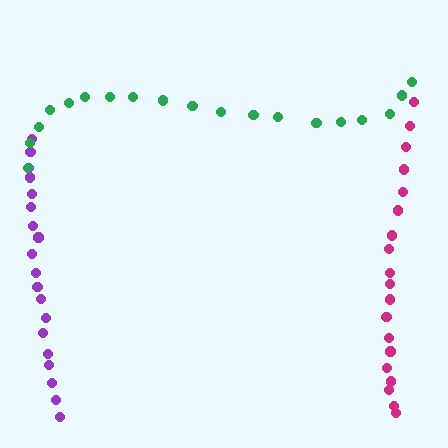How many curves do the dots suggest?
There are 3 distinct paths.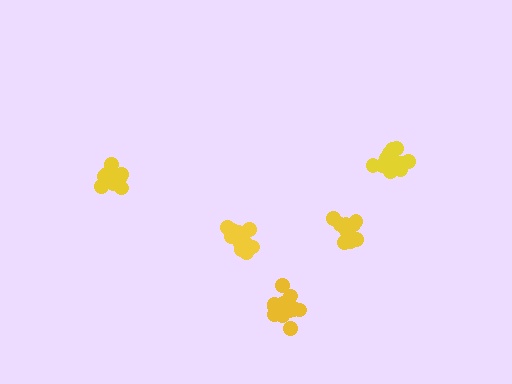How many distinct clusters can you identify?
There are 5 distinct clusters.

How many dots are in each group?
Group 1: 14 dots, Group 2: 11 dots, Group 3: 11 dots, Group 4: 12 dots, Group 5: 14 dots (62 total).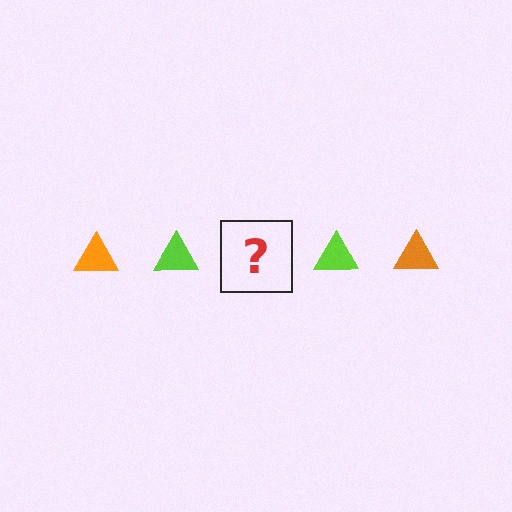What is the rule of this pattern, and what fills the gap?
The rule is that the pattern cycles through orange, lime triangles. The gap should be filled with an orange triangle.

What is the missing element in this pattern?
The missing element is an orange triangle.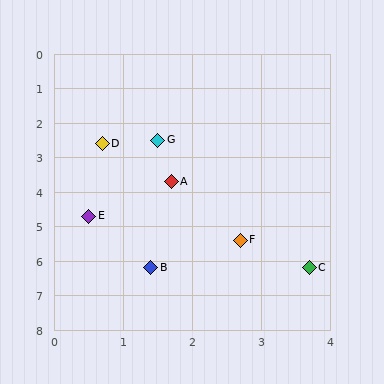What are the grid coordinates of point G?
Point G is at approximately (1.5, 2.5).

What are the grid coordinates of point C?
Point C is at approximately (3.7, 6.2).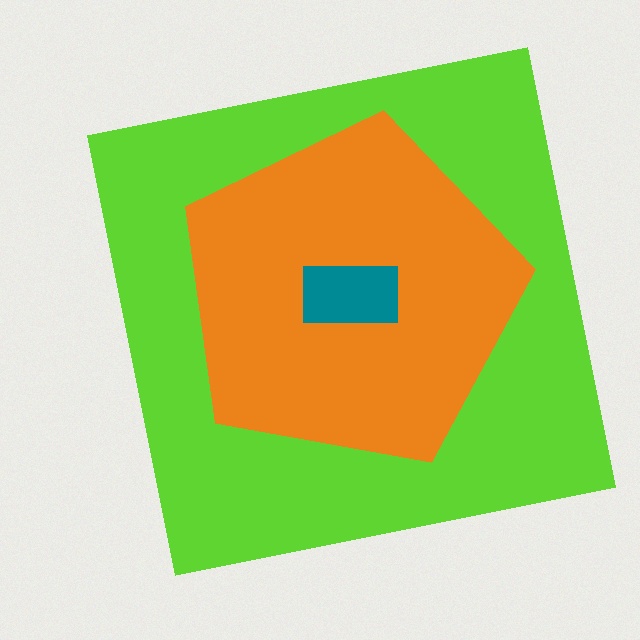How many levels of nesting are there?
3.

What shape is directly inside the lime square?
The orange pentagon.